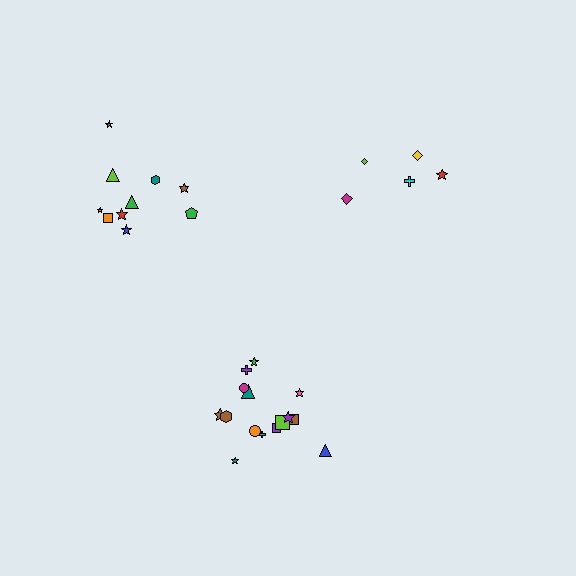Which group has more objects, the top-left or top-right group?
The top-left group.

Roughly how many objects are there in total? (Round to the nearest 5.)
Roughly 30 objects in total.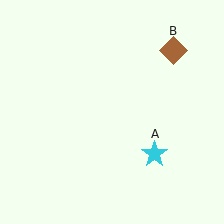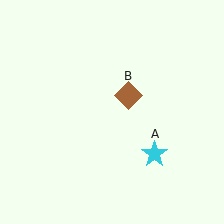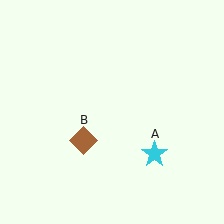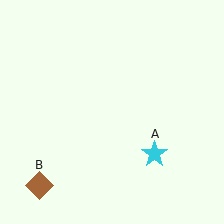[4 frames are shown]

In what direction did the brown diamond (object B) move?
The brown diamond (object B) moved down and to the left.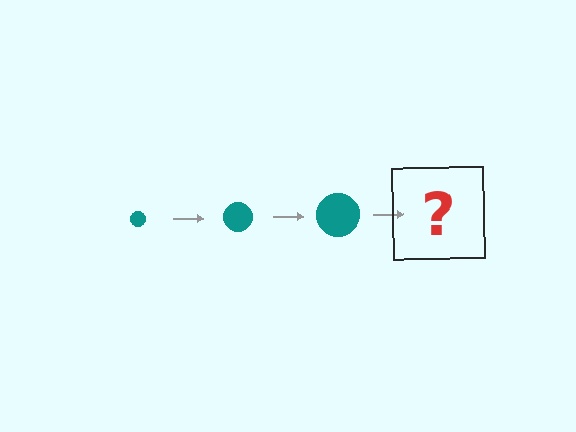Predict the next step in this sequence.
The next step is a teal circle, larger than the previous one.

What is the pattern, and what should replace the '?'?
The pattern is that the circle gets progressively larger each step. The '?' should be a teal circle, larger than the previous one.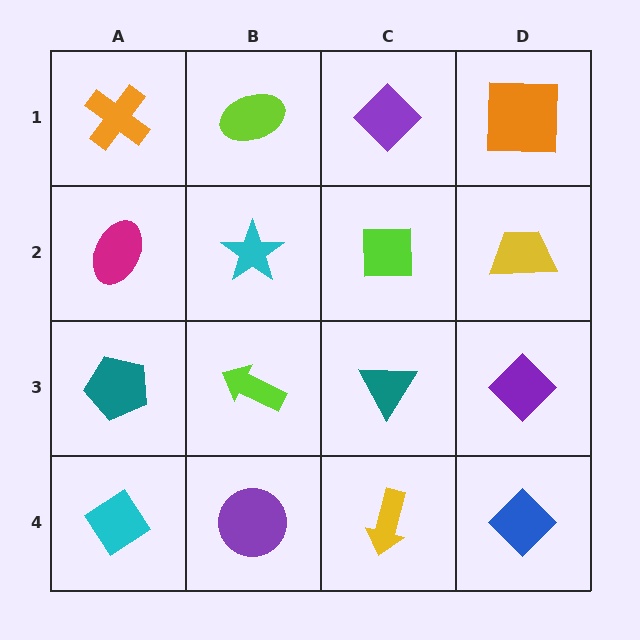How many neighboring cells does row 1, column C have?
3.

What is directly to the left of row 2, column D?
A lime square.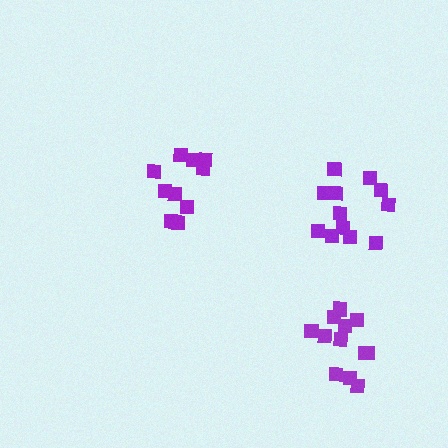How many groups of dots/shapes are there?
There are 3 groups.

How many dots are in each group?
Group 1: 12 dots, Group 2: 11 dots, Group 3: 12 dots (35 total).